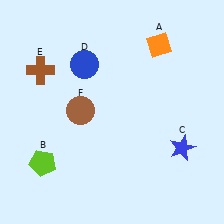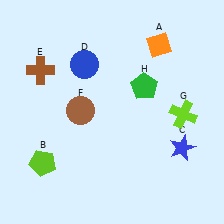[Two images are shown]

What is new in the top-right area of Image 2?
A green pentagon (H) was added in the top-right area of Image 2.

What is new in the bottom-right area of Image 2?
A lime cross (G) was added in the bottom-right area of Image 2.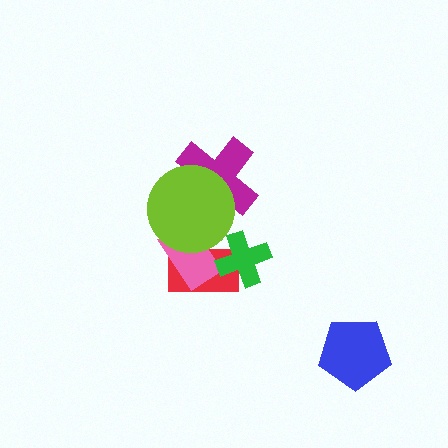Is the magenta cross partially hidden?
Yes, it is partially covered by another shape.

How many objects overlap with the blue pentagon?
0 objects overlap with the blue pentagon.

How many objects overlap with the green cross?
1 object overlaps with the green cross.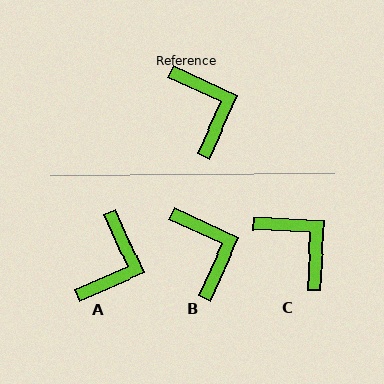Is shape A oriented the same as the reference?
No, it is off by about 42 degrees.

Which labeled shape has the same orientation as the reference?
B.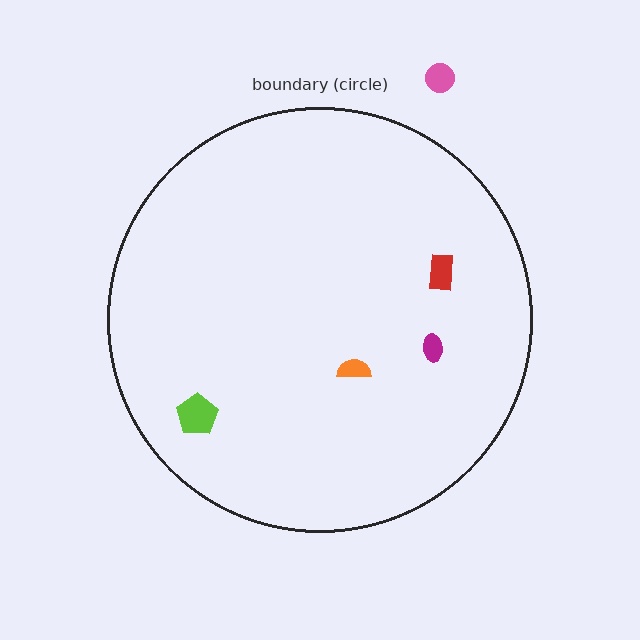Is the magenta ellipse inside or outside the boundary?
Inside.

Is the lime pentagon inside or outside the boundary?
Inside.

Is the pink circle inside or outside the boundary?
Outside.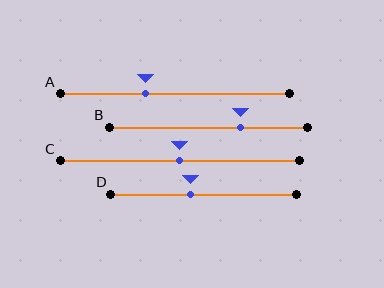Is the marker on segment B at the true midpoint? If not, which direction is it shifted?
No, the marker on segment B is shifted to the right by about 16% of the segment length.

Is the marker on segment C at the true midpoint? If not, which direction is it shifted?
Yes, the marker on segment C is at the true midpoint.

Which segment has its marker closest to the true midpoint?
Segment C has its marker closest to the true midpoint.